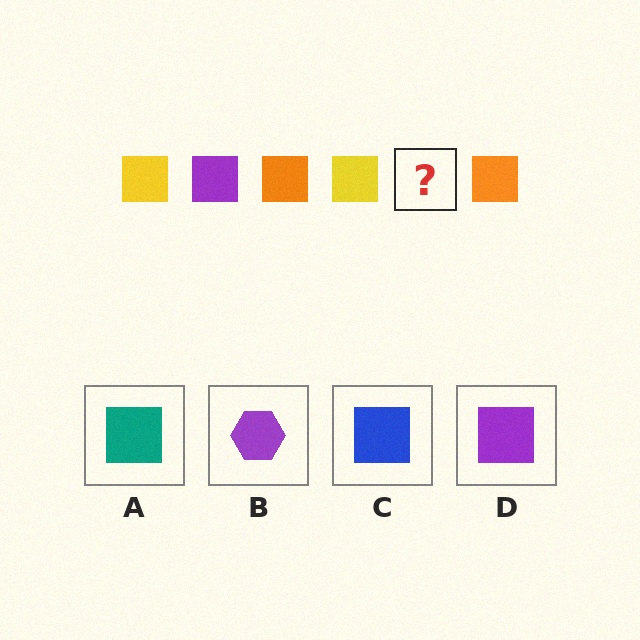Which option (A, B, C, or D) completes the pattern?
D.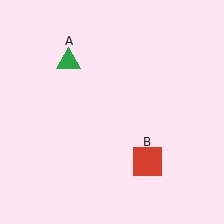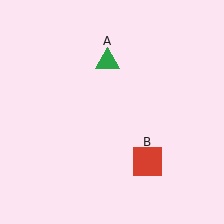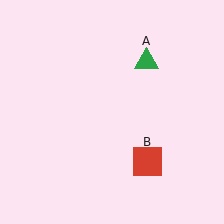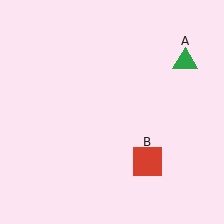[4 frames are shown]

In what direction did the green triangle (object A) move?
The green triangle (object A) moved right.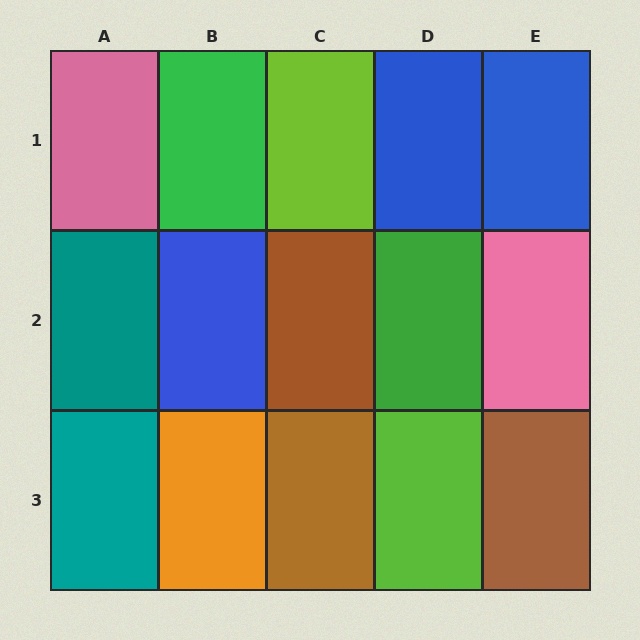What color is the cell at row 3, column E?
Brown.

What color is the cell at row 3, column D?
Lime.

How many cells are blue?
3 cells are blue.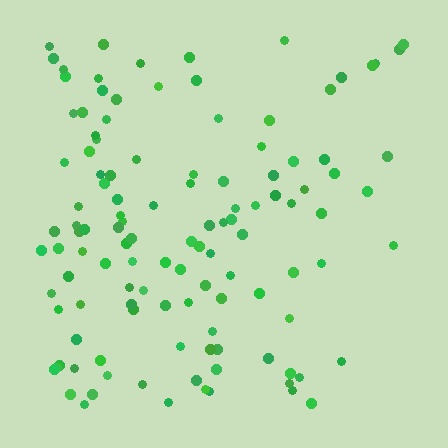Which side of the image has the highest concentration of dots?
The left.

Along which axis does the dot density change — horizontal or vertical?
Horizontal.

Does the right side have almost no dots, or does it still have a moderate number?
Still a moderate number, just noticeably fewer than the left.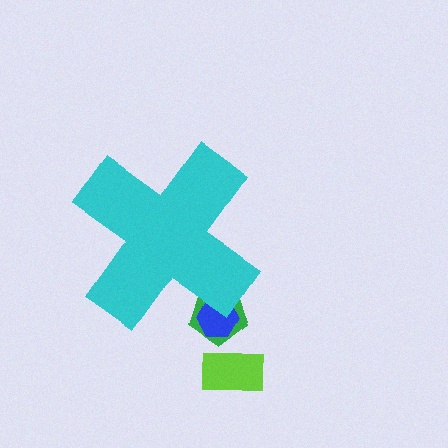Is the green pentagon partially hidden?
Yes, the green pentagon is partially hidden behind the cyan cross.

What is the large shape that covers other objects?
A cyan cross.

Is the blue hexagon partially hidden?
Yes, the blue hexagon is partially hidden behind the cyan cross.